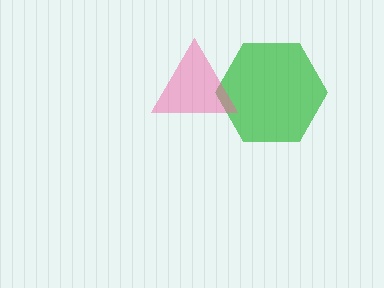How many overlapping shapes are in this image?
There are 2 overlapping shapes in the image.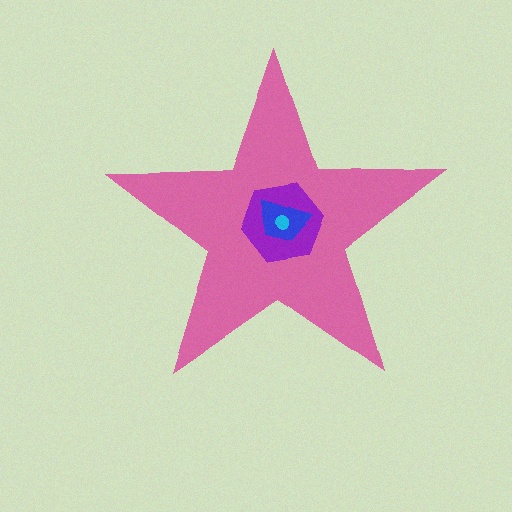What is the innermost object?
The cyan circle.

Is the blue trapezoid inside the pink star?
Yes.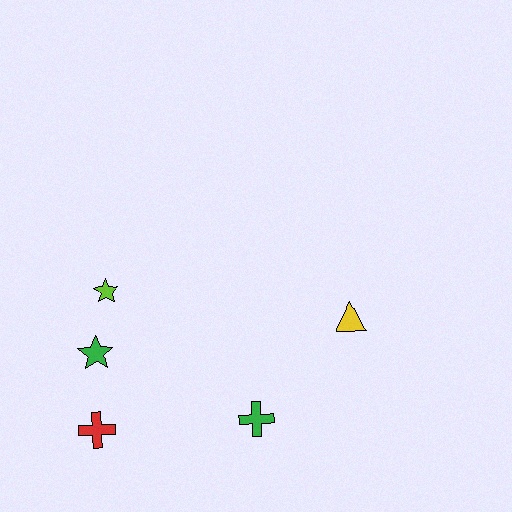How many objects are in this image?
There are 5 objects.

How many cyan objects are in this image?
There are no cyan objects.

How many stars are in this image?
There are 2 stars.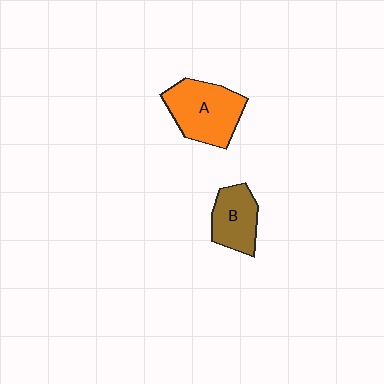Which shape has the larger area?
Shape A (orange).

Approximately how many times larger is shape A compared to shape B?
Approximately 1.5 times.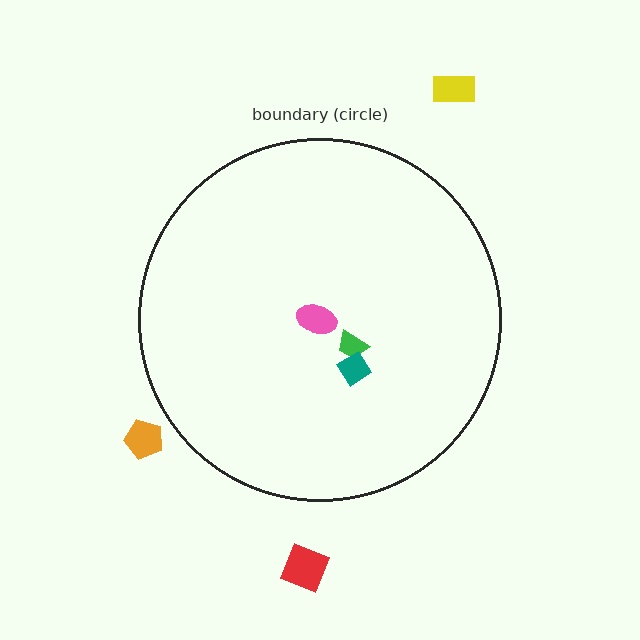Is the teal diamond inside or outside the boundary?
Inside.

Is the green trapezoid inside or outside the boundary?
Inside.